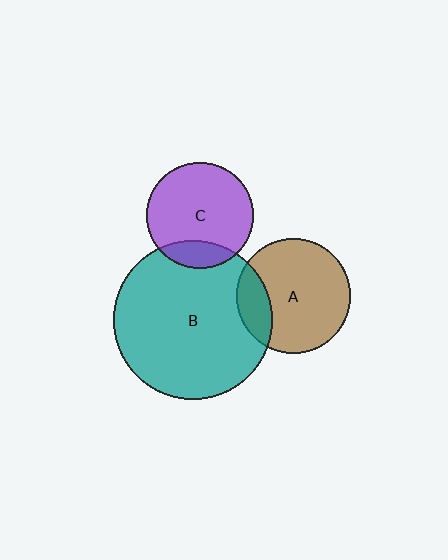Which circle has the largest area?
Circle B (teal).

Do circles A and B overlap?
Yes.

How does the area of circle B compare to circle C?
Approximately 2.2 times.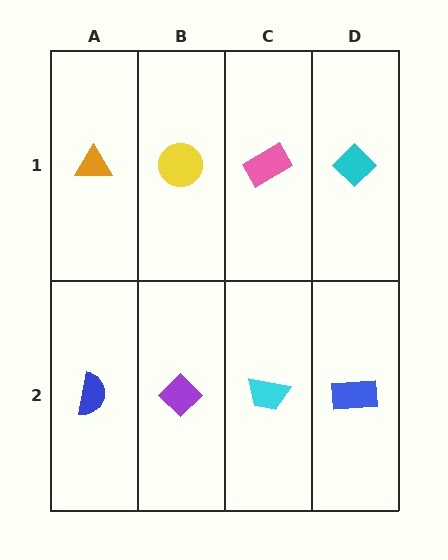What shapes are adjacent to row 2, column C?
A pink rectangle (row 1, column C), a purple diamond (row 2, column B), a blue rectangle (row 2, column D).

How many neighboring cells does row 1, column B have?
3.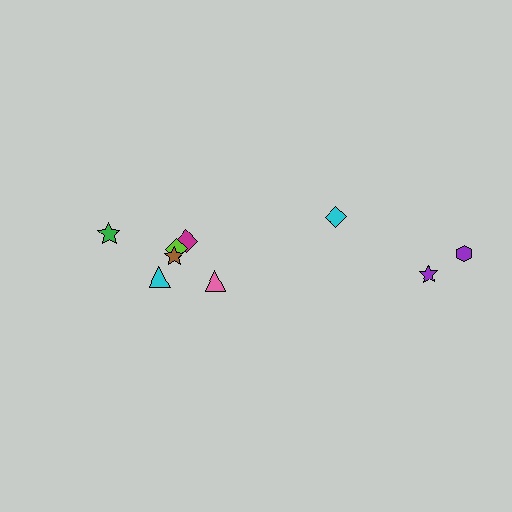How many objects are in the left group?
There are 6 objects.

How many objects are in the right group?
There are 3 objects.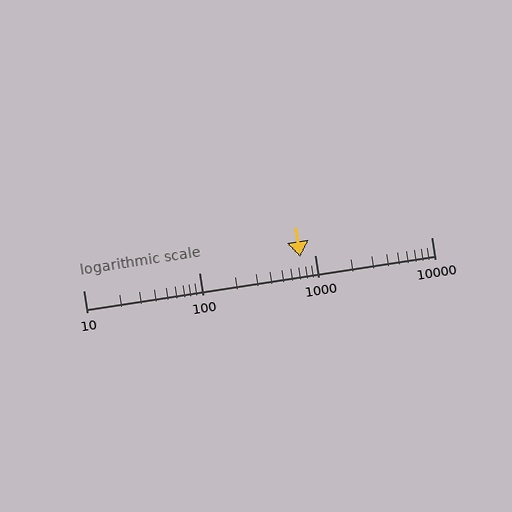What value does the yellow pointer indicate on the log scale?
The pointer indicates approximately 740.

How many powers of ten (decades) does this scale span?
The scale spans 3 decades, from 10 to 10000.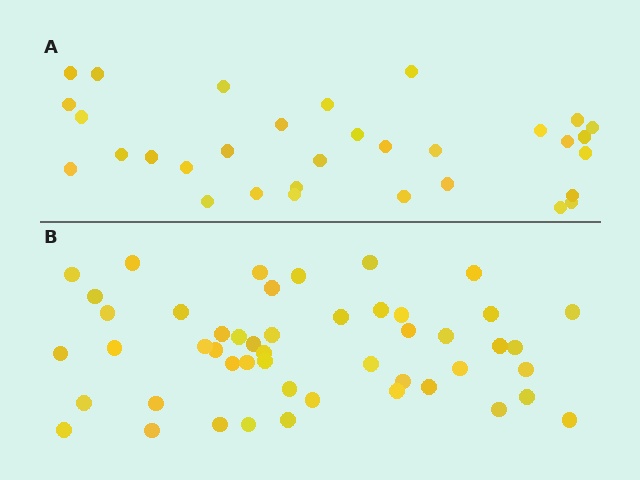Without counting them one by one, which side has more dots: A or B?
Region B (the bottom region) has more dots.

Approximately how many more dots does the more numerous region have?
Region B has approximately 15 more dots than region A.